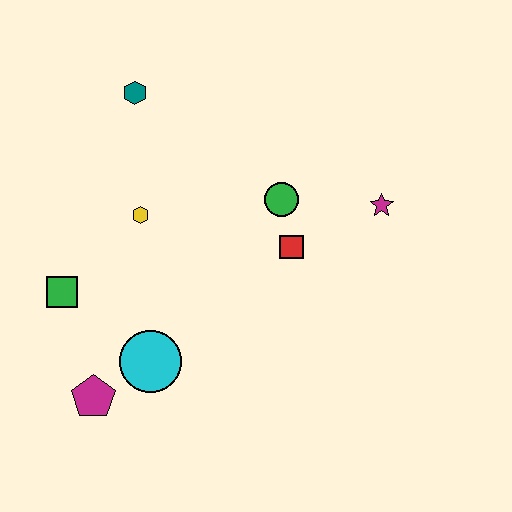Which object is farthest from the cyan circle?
The magenta star is farthest from the cyan circle.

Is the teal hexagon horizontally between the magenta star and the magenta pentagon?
Yes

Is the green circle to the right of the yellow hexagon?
Yes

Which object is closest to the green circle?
The red square is closest to the green circle.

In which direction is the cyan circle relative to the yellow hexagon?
The cyan circle is below the yellow hexagon.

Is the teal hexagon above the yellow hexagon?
Yes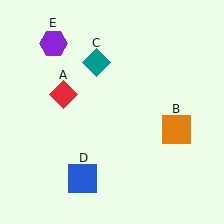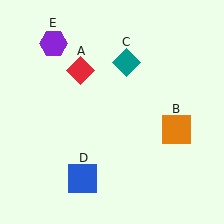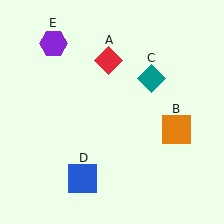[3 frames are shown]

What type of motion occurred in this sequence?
The red diamond (object A), teal diamond (object C) rotated clockwise around the center of the scene.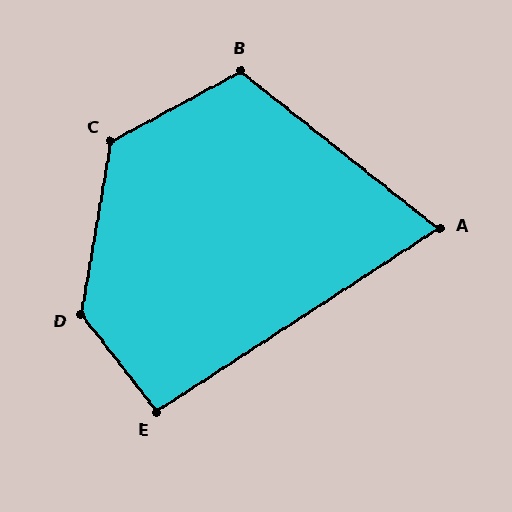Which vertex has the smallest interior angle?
A, at approximately 71 degrees.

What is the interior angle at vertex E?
Approximately 95 degrees (obtuse).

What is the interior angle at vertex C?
Approximately 128 degrees (obtuse).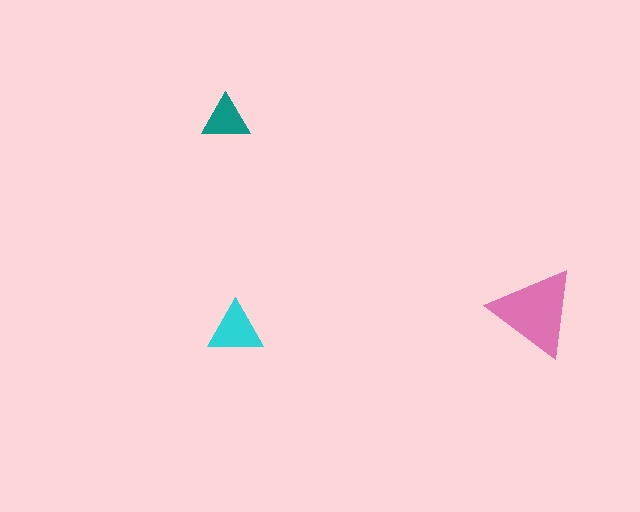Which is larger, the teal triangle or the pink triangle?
The pink one.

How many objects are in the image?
There are 3 objects in the image.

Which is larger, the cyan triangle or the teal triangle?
The cyan one.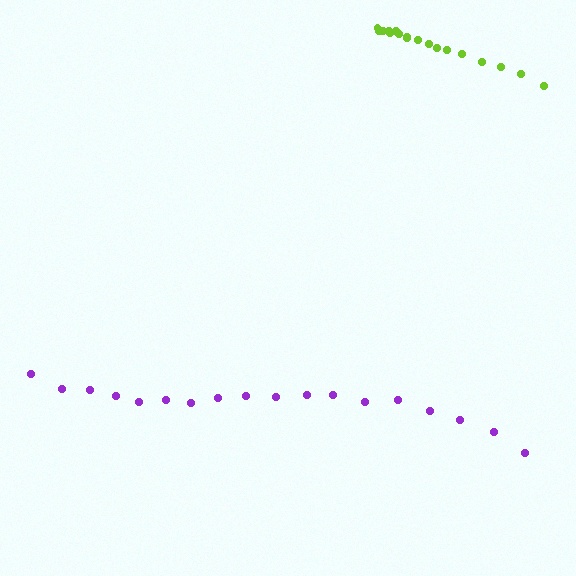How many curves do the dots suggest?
There are 2 distinct paths.